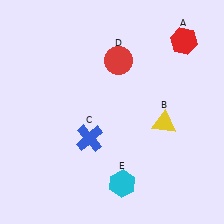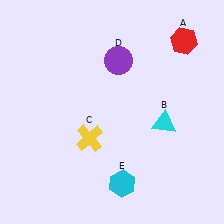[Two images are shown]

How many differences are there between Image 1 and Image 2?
There are 3 differences between the two images.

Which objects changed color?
B changed from yellow to cyan. C changed from blue to yellow. D changed from red to purple.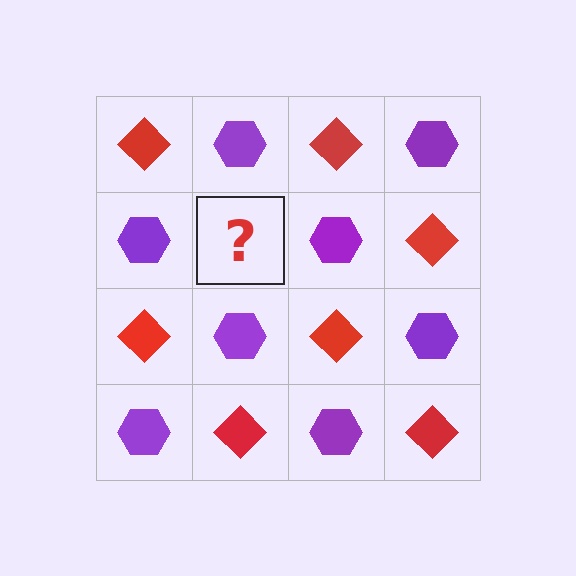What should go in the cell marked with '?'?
The missing cell should contain a red diamond.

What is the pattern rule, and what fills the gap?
The rule is that it alternates red diamond and purple hexagon in a checkerboard pattern. The gap should be filled with a red diamond.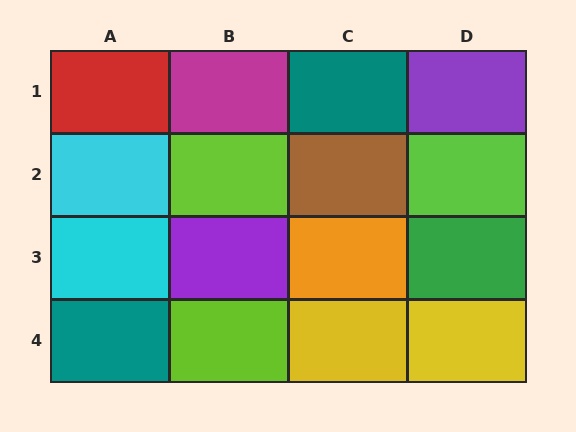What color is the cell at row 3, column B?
Purple.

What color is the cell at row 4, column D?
Yellow.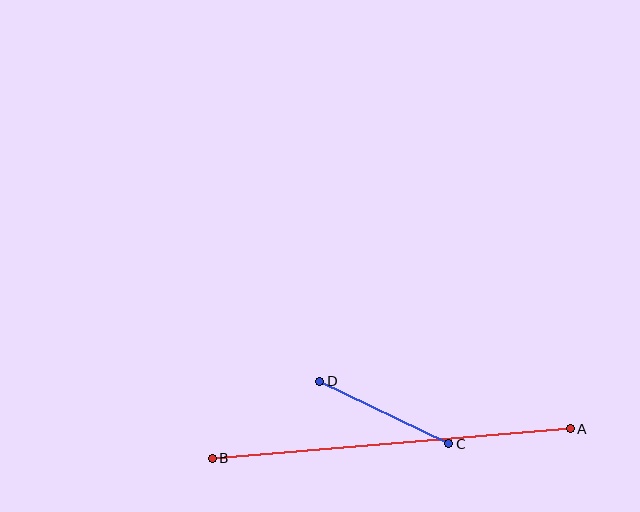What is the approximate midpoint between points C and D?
The midpoint is at approximately (384, 412) pixels.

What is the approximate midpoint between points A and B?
The midpoint is at approximately (391, 444) pixels.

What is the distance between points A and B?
The distance is approximately 359 pixels.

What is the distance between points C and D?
The distance is approximately 144 pixels.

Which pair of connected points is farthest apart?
Points A and B are farthest apart.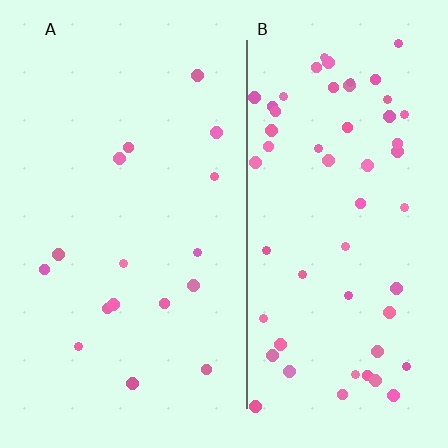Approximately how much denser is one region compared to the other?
Approximately 3.5× — region B over region A.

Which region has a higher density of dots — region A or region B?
B (the right).